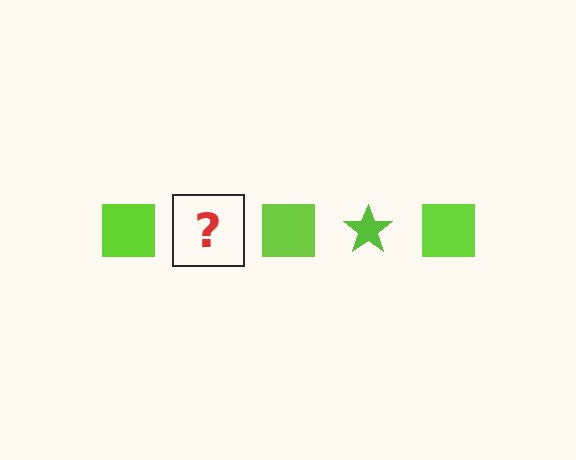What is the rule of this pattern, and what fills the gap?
The rule is that the pattern cycles through square, star shapes in lime. The gap should be filled with a lime star.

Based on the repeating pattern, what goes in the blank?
The blank should be a lime star.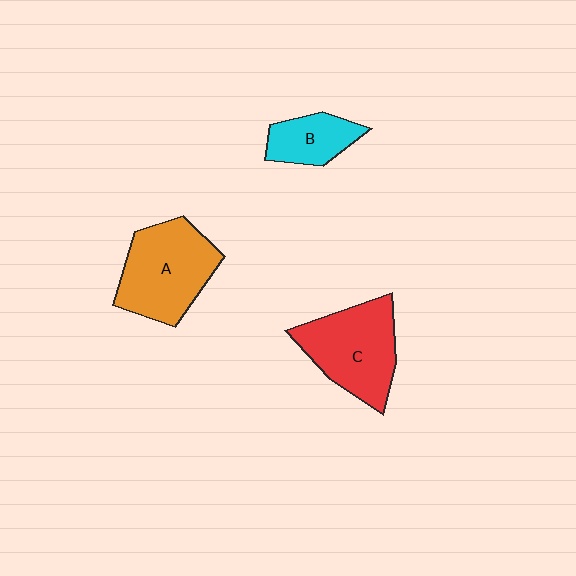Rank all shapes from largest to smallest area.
From largest to smallest: A (orange), C (red), B (cyan).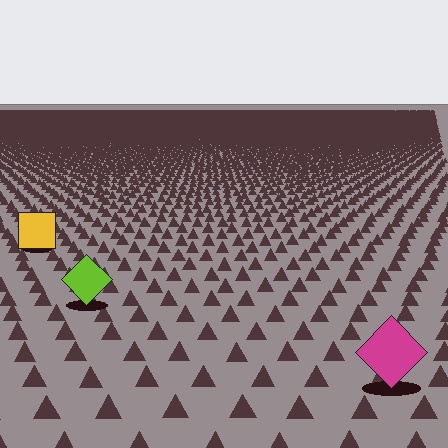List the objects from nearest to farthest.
From nearest to farthest: the magenta diamond, the lime diamond, the yellow square.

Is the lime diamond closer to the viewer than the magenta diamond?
No. The magenta diamond is closer — you can tell from the texture gradient: the ground texture is coarser near it.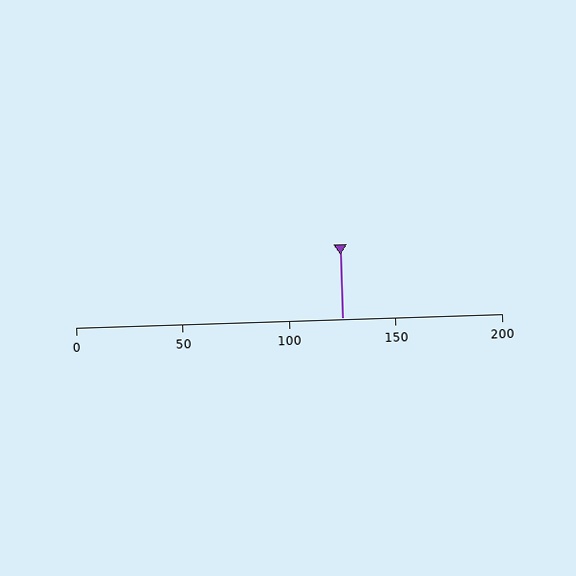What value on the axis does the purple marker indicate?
The marker indicates approximately 125.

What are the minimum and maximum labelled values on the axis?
The axis runs from 0 to 200.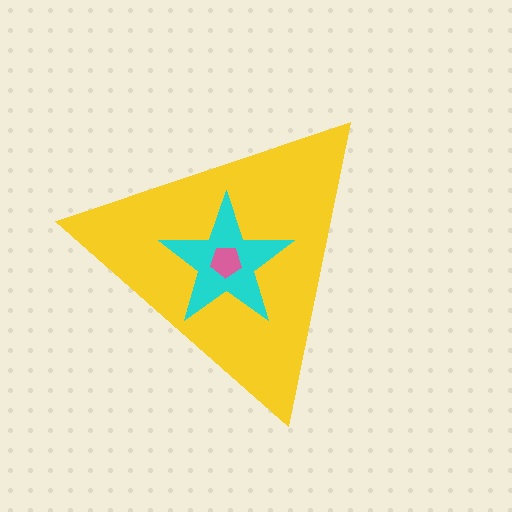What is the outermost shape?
The yellow triangle.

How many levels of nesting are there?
3.